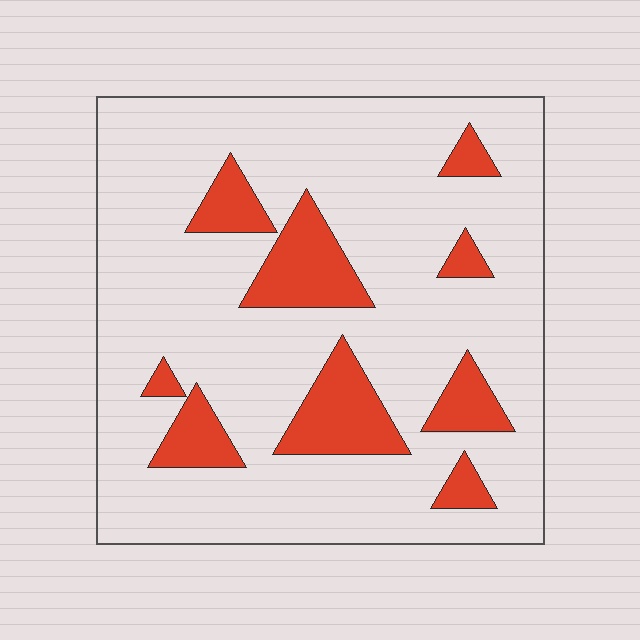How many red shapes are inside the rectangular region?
9.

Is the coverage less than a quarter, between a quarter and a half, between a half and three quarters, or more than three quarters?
Less than a quarter.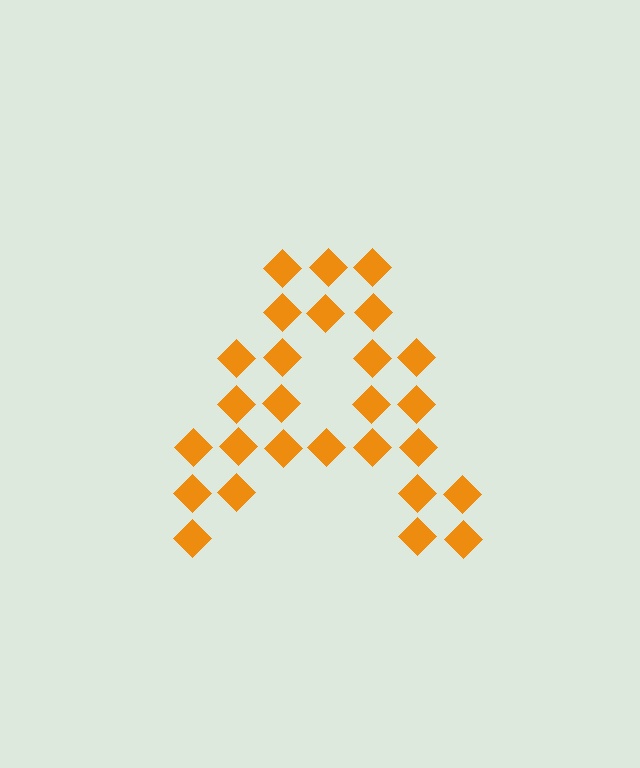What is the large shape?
The large shape is the letter A.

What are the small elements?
The small elements are diamonds.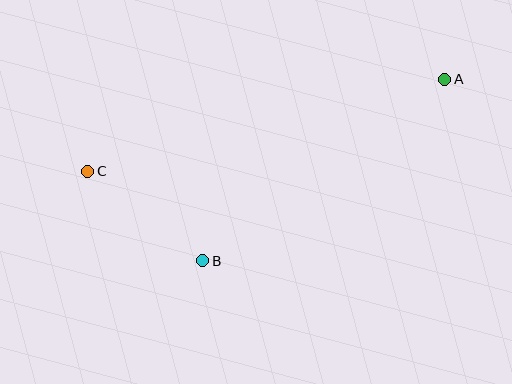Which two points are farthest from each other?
Points A and C are farthest from each other.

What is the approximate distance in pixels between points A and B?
The distance between A and B is approximately 302 pixels.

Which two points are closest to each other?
Points B and C are closest to each other.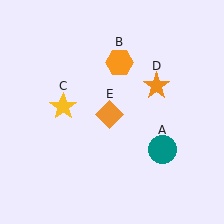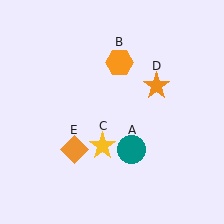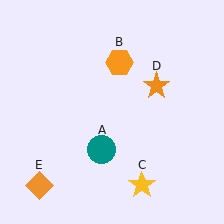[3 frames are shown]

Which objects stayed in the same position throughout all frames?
Orange hexagon (object B) and orange star (object D) remained stationary.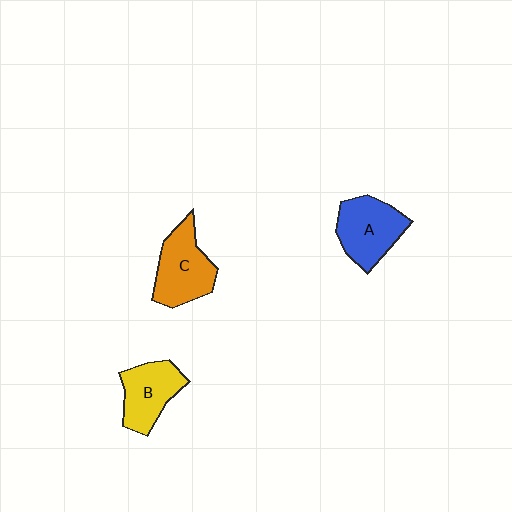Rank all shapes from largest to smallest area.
From largest to smallest: C (orange), A (blue), B (yellow).